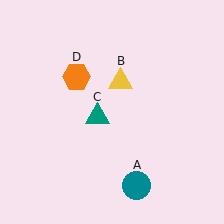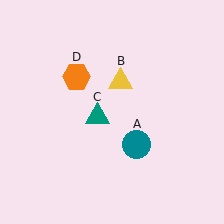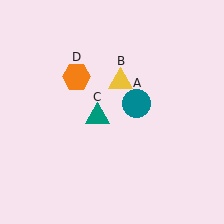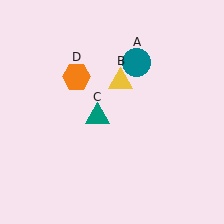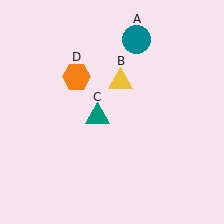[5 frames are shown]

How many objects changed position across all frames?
1 object changed position: teal circle (object A).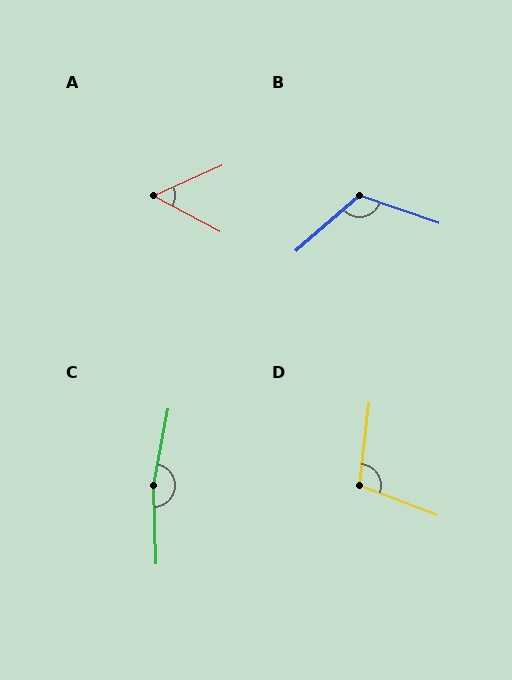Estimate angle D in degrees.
Approximately 104 degrees.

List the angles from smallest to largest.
A (53°), D (104°), B (120°), C (167°).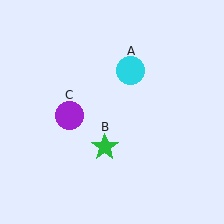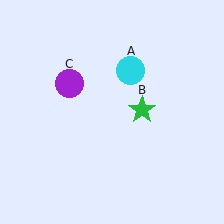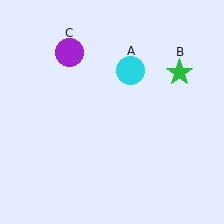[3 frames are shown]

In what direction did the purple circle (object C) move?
The purple circle (object C) moved up.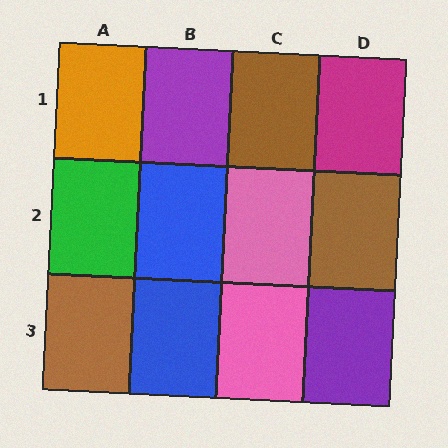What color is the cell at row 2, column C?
Pink.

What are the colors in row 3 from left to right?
Brown, blue, pink, purple.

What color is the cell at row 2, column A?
Green.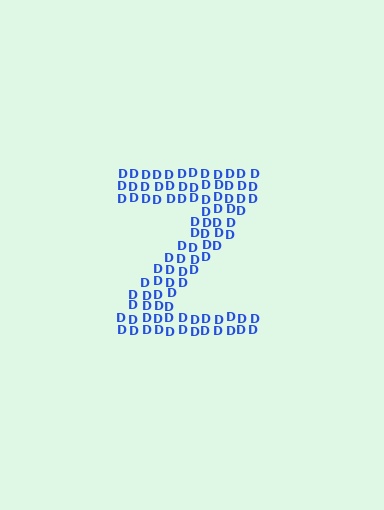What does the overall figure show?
The overall figure shows the letter Z.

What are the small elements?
The small elements are letter D's.